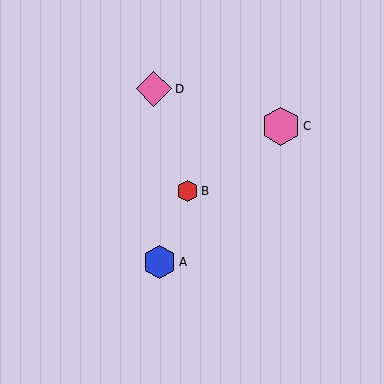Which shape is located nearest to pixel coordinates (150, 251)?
The blue hexagon (labeled A) at (159, 262) is nearest to that location.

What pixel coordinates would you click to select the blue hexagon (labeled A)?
Click at (159, 262) to select the blue hexagon A.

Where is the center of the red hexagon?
The center of the red hexagon is at (188, 191).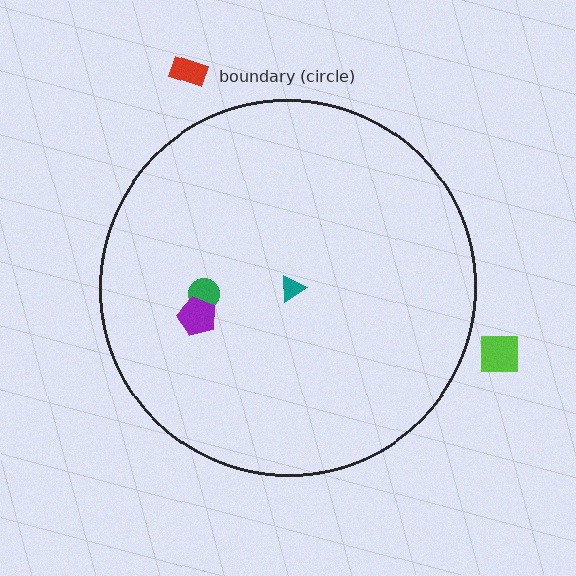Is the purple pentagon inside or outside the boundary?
Inside.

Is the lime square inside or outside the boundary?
Outside.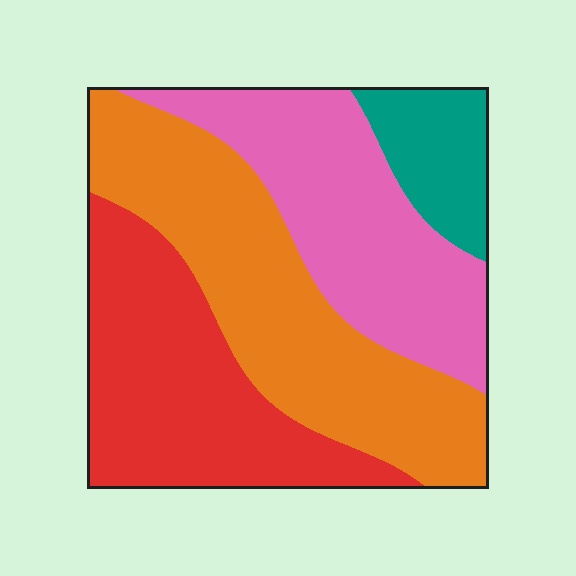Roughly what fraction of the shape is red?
Red covers about 30% of the shape.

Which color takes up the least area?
Teal, at roughly 10%.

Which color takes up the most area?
Orange, at roughly 35%.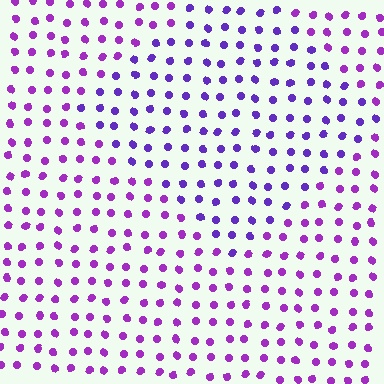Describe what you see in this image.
The image is filled with small purple elements in a uniform arrangement. A diamond-shaped region is visible where the elements are tinted to a slightly different hue, forming a subtle color boundary.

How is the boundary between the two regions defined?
The boundary is defined purely by a slight shift in hue (about 26 degrees). Spacing, size, and orientation are identical on both sides.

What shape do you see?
I see a diamond.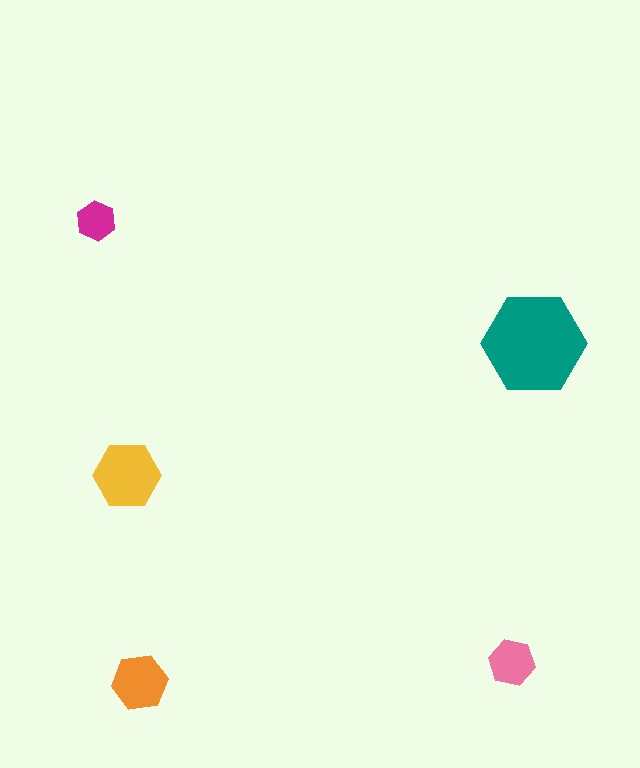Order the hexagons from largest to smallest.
the teal one, the yellow one, the orange one, the pink one, the magenta one.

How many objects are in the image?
There are 5 objects in the image.